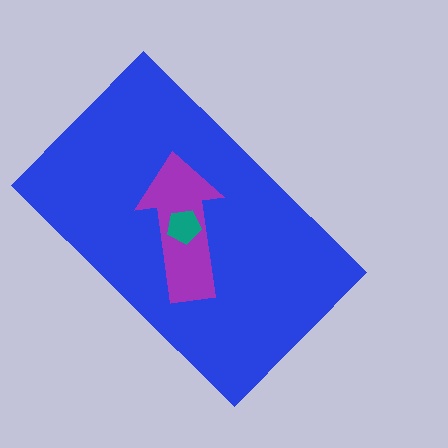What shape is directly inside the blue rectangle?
The purple arrow.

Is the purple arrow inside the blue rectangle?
Yes.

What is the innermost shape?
The teal pentagon.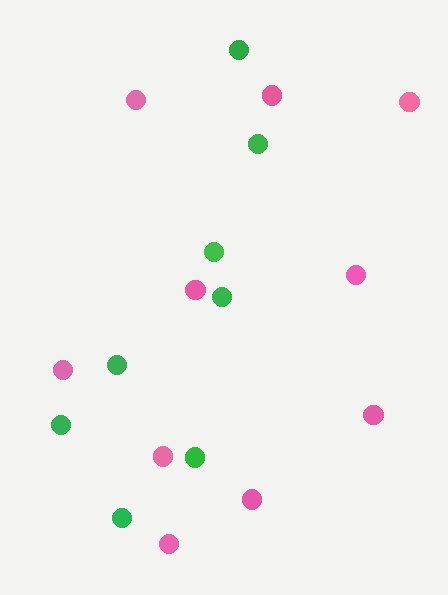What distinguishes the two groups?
There are 2 groups: one group of green circles (8) and one group of pink circles (10).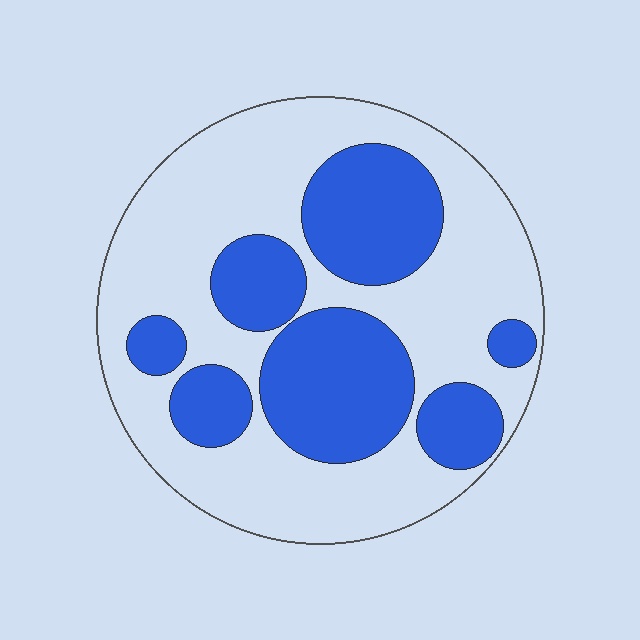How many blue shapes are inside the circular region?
7.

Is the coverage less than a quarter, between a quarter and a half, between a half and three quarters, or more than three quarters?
Between a quarter and a half.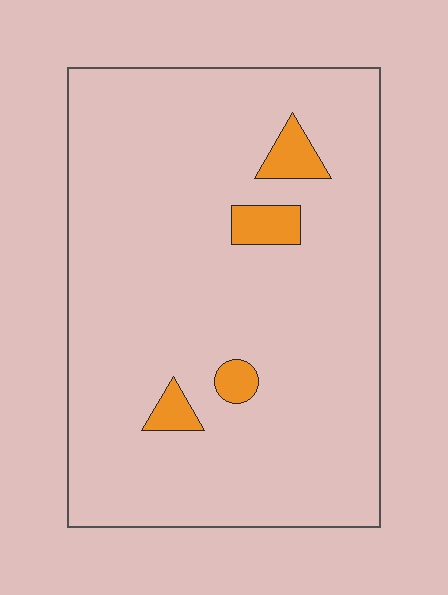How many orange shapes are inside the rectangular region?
4.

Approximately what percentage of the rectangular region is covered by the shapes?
Approximately 5%.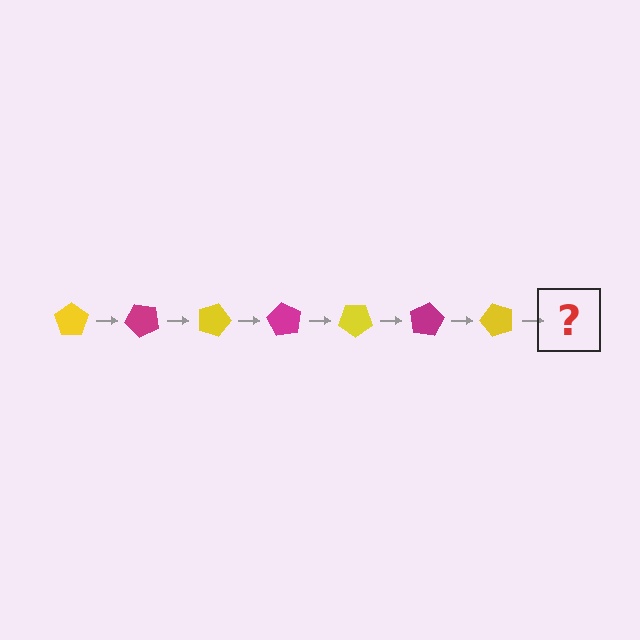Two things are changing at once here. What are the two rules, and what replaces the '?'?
The two rules are that it rotates 45 degrees each step and the color cycles through yellow and magenta. The '?' should be a magenta pentagon, rotated 315 degrees from the start.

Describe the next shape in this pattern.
It should be a magenta pentagon, rotated 315 degrees from the start.